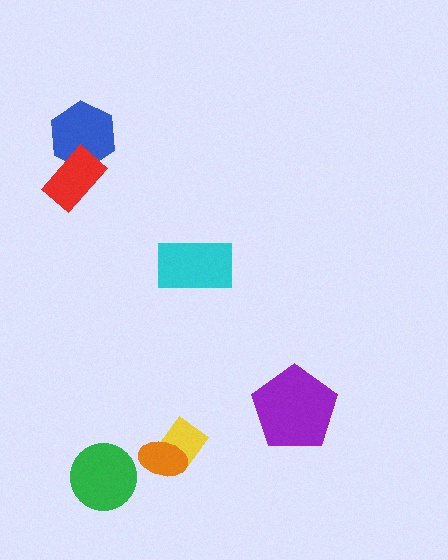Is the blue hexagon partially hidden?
Yes, it is partially covered by another shape.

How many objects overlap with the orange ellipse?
1 object overlaps with the orange ellipse.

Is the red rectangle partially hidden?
No, no other shape covers it.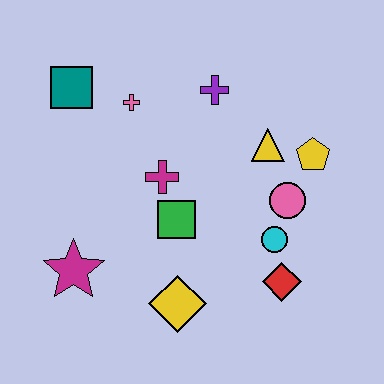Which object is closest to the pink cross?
The teal square is closest to the pink cross.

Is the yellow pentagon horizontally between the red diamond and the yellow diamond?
No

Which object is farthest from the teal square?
The red diamond is farthest from the teal square.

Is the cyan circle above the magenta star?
Yes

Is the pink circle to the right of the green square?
Yes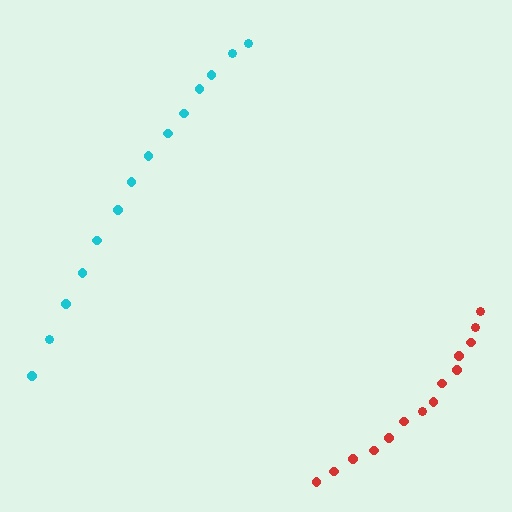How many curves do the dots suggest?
There are 2 distinct paths.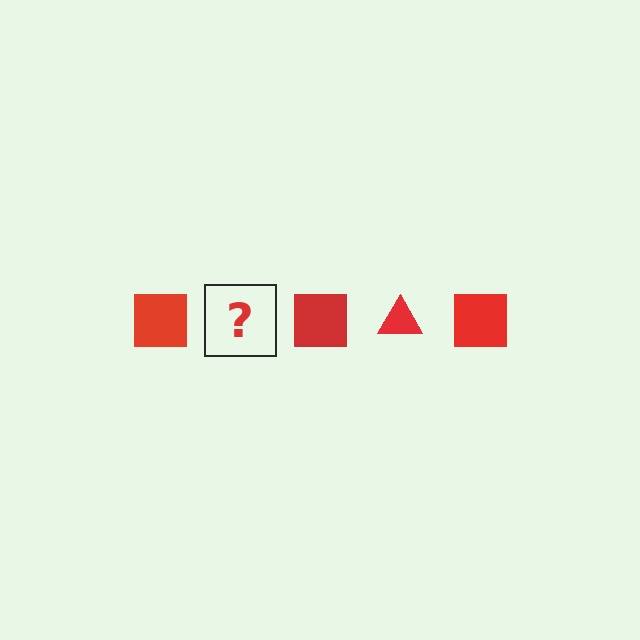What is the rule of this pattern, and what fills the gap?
The rule is that the pattern cycles through square, triangle shapes in red. The gap should be filled with a red triangle.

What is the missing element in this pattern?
The missing element is a red triangle.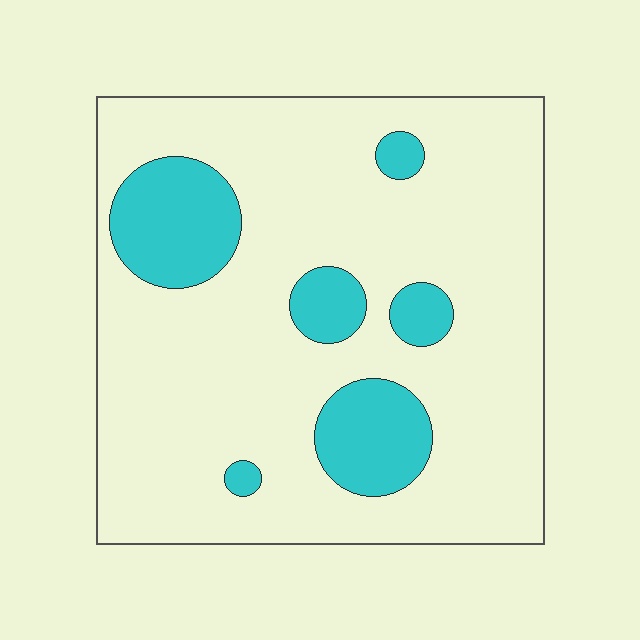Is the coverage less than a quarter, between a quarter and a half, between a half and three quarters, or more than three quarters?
Less than a quarter.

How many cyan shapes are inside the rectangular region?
6.